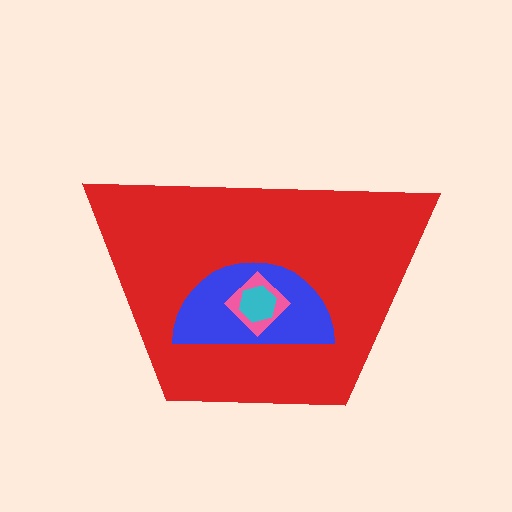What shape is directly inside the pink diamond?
The cyan hexagon.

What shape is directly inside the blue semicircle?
The pink diamond.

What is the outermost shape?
The red trapezoid.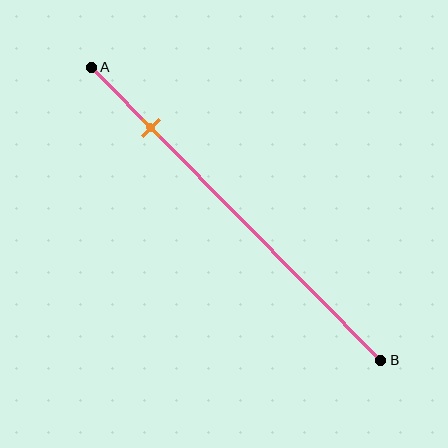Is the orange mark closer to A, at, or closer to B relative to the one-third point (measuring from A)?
The orange mark is closer to point A than the one-third point of segment AB.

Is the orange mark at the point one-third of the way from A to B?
No, the mark is at about 20% from A, not at the 33% one-third point.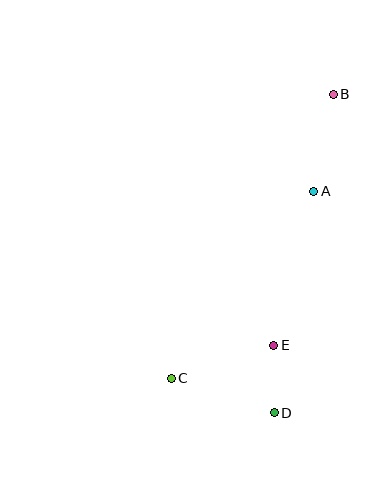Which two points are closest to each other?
Points D and E are closest to each other.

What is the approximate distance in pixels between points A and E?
The distance between A and E is approximately 159 pixels.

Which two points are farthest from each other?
Points B and C are farthest from each other.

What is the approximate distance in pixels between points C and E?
The distance between C and E is approximately 108 pixels.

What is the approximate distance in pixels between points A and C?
The distance between A and C is approximately 235 pixels.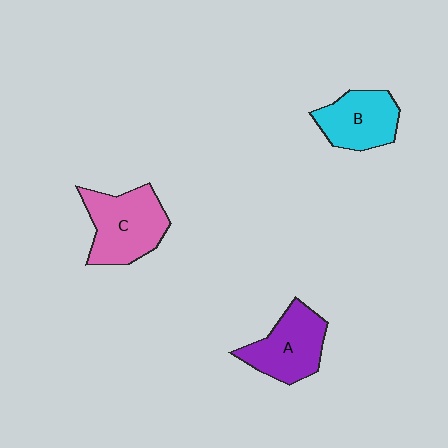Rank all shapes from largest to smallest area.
From largest to smallest: C (pink), A (purple), B (cyan).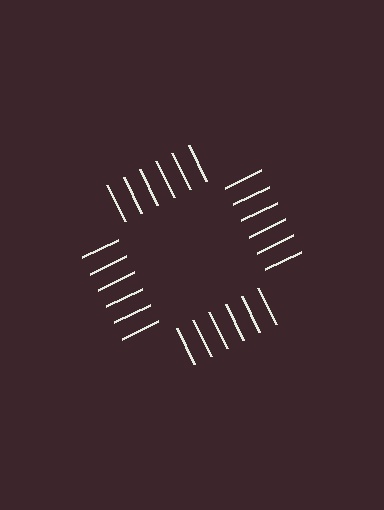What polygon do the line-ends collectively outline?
An illusory square — the line segments terminate on its edges but no continuous stroke is drawn.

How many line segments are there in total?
24 — 6 along each of the 4 edges.